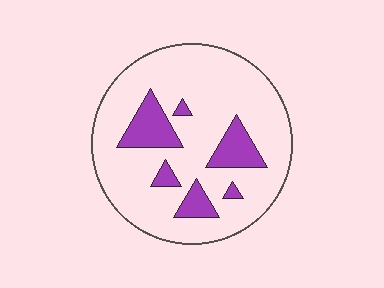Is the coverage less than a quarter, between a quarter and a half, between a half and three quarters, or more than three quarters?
Less than a quarter.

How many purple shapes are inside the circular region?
6.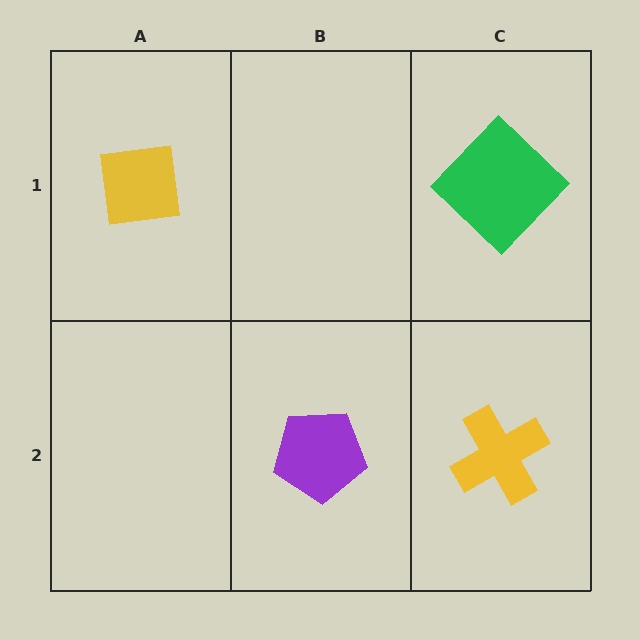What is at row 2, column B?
A purple pentagon.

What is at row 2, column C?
A yellow cross.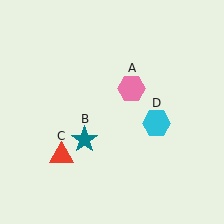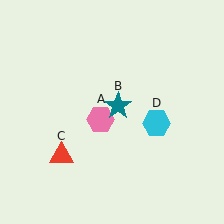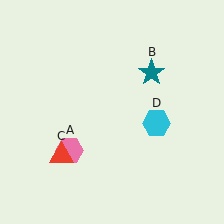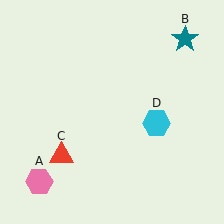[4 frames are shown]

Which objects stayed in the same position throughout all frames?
Red triangle (object C) and cyan hexagon (object D) remained stationary.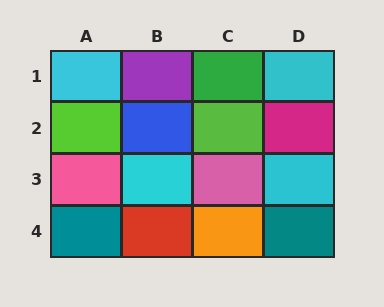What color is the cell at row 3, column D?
Cyan.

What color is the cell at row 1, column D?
Cyan.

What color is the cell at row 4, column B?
Red.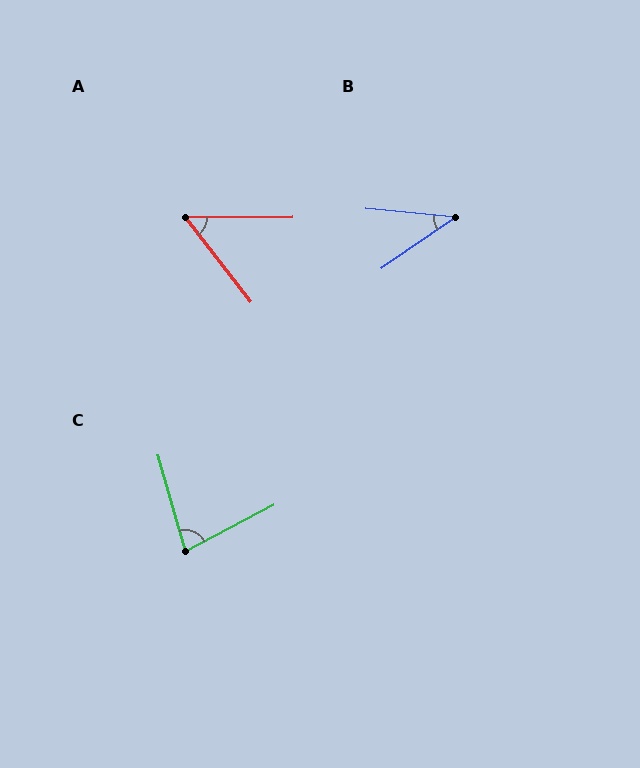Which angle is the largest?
C, at approximately 78 degrees.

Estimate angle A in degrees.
Approximately 53 degrees.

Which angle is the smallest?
B, at approximately 40 degrees.